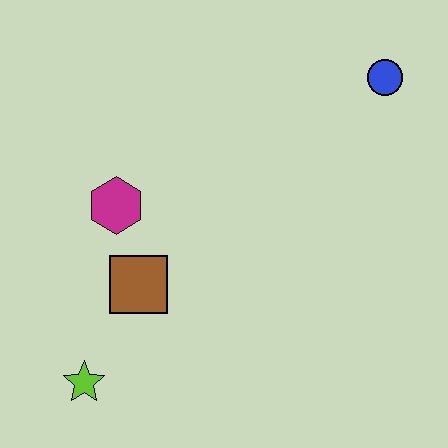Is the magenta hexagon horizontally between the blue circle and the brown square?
No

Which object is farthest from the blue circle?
The lime star is farthest from the blue circle.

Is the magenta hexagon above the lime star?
Yes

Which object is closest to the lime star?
The brown square is closest to the lime star.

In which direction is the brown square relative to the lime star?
The brown square is above the lime star.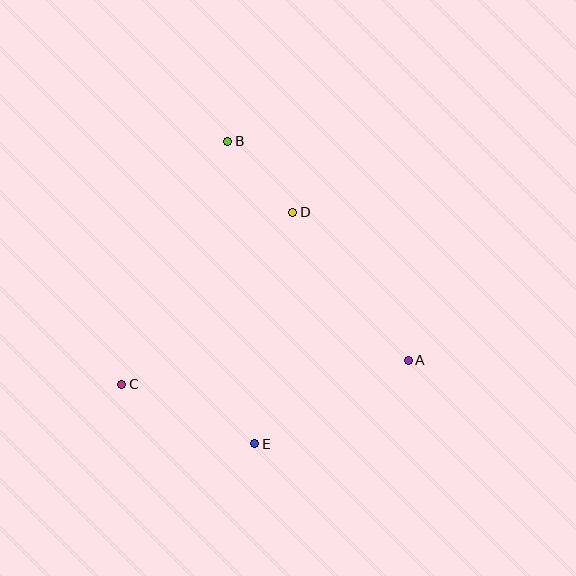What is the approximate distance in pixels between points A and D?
The distance between A and D is approximately 188 pixels.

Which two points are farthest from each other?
Points B and E are farthest from each other.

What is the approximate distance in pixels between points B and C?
The distance between B and C is approximately 265 pixels.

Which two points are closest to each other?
Points B and D are closest to each other.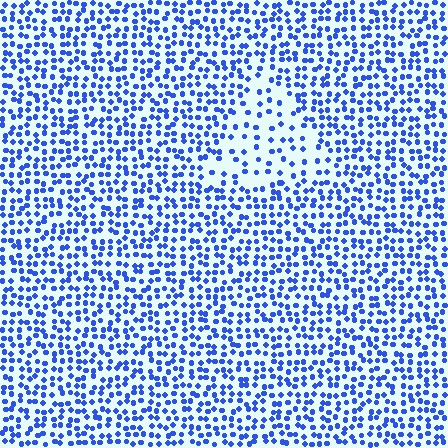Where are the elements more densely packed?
The elements are more densely packed outside the triangle boundary.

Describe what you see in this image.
The image contains small blue elements arranged at two different densities. A triangle-shaped region is visible where the elements are less densely packed than the surrounding area.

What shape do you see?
I see a triangle.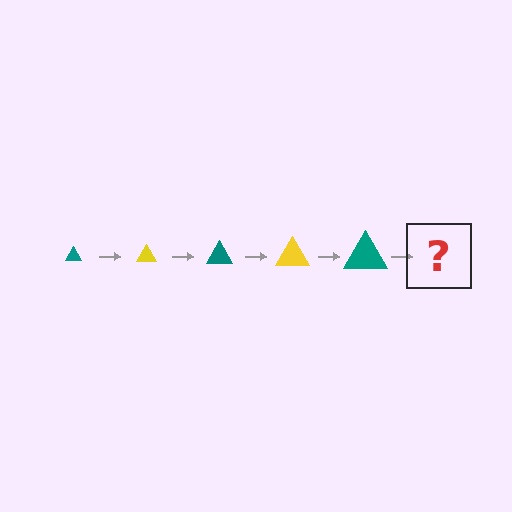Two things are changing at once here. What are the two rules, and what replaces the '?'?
The two rules are that the triangle grows larger each step and the color cycles through teal and yellow. The '?' should be a yellow triangle, larger than the previous one.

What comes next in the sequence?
The next element should be a yellow triangle, larger than the previous one.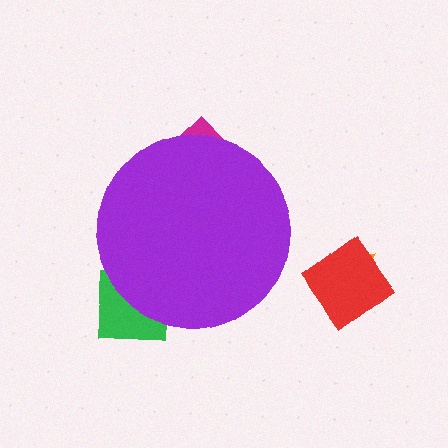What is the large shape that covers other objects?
A purple circle.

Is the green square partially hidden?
Yes, the green square is partially hidden behind the purple circle.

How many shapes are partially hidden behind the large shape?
2 shapes are partially hidden.